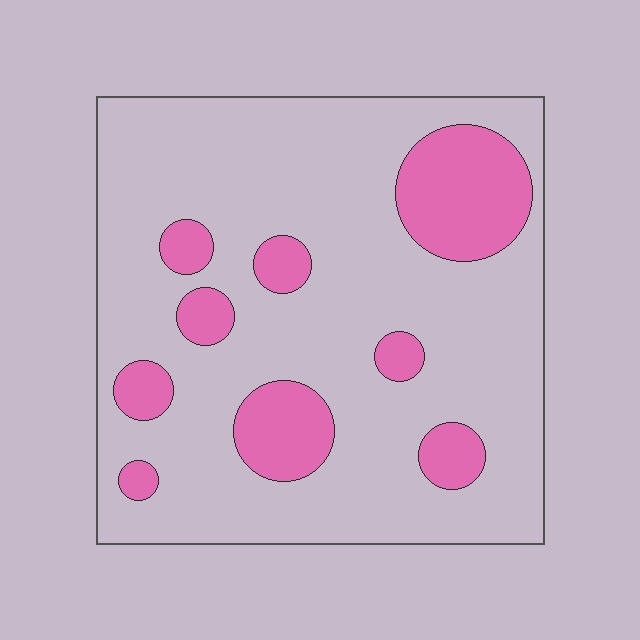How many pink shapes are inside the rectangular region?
9.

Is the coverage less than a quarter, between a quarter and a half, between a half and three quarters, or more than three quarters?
Less than a quarter.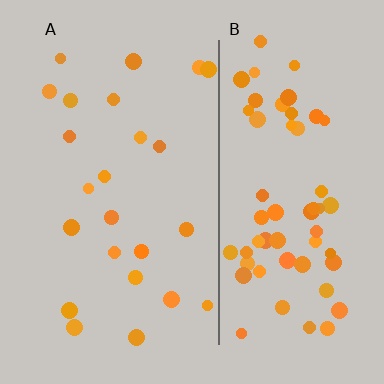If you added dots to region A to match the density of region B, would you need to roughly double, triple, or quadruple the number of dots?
Approximately triple.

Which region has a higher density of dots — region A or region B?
B (the right).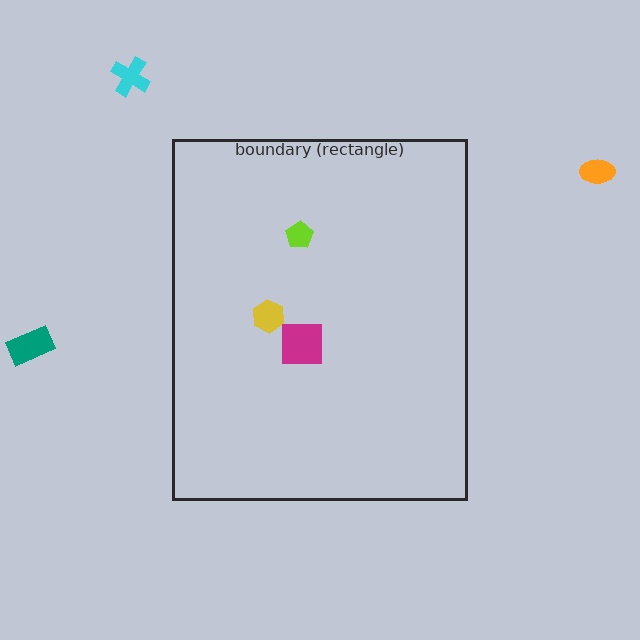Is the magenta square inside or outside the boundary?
Inside.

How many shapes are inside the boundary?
3 inside, 3 outside.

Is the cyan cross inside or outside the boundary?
Outside.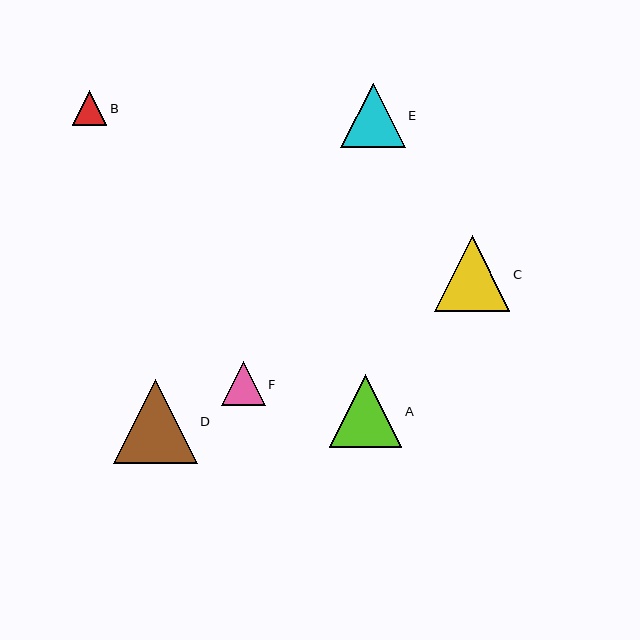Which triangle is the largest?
Triangle D is the largest with a size of approximately 84 pixels.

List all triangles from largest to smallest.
From largest to smallest: D, C, A, E, F, B.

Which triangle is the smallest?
Triangle B is the smallest with a size of approximately 35 pixels.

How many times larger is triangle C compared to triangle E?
Triangle C is approximately 1.2 times the size of triangle E.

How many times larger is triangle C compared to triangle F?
Triangle C is approximately 1.7 times the size of triangle F.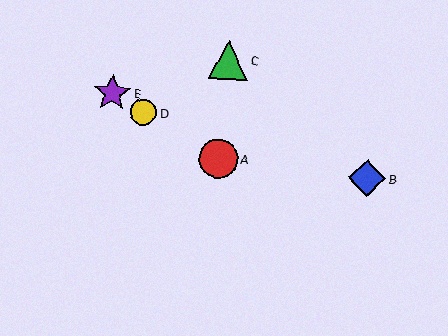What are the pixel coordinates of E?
Object E is at (112, 93).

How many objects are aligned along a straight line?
3 objects (A, D, E) are aligned along a straight line.